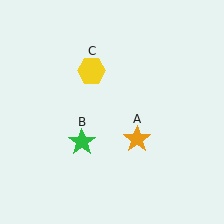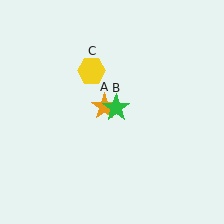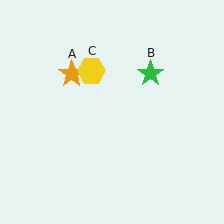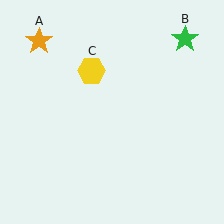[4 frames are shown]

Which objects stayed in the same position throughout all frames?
Yellow hexagon (object C) remained stationary.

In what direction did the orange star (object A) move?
The orange star (object A) moved up and to the left.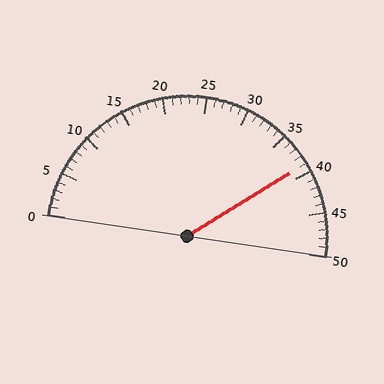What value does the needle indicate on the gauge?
The needle indicates approximately 39.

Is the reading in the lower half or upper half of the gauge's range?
The reading is in the upper half of the range (0 to 50).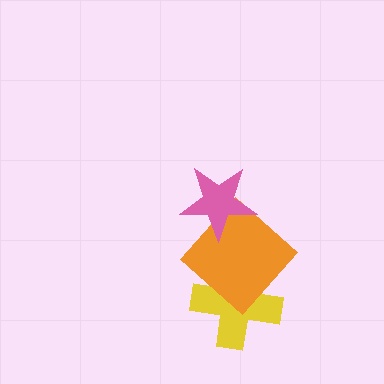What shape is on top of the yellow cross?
The orange diamond is on top of the yellow cross.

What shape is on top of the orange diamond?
The pink star is on top of the orange diamond.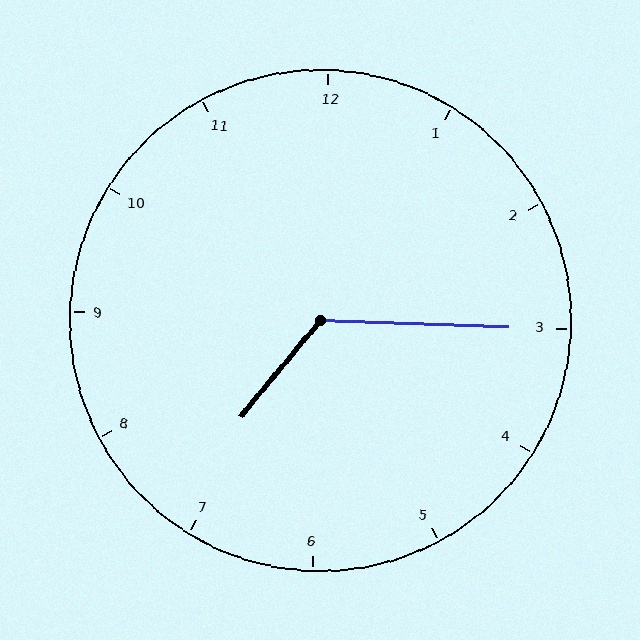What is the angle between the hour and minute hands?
Approximately 128 degrees.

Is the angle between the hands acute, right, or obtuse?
It is obtuse.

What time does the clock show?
7:15.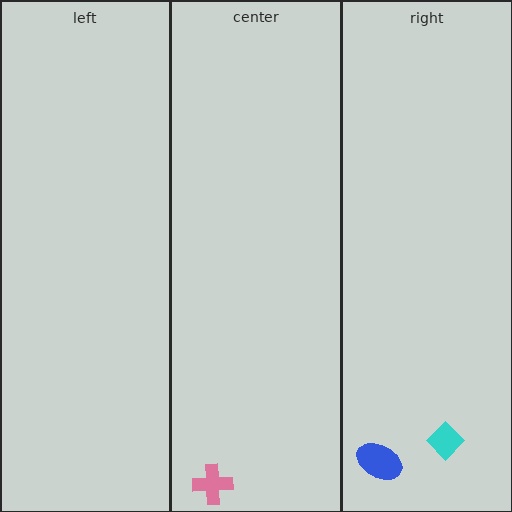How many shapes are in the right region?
2.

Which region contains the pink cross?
The center region.